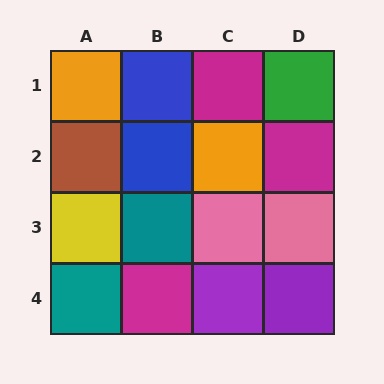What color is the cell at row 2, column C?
Orange.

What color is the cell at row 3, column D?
Pink.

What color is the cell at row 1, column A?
Orange.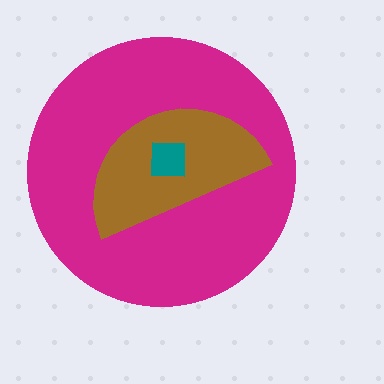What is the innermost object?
The teal square.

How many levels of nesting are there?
3.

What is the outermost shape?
The magenta circle.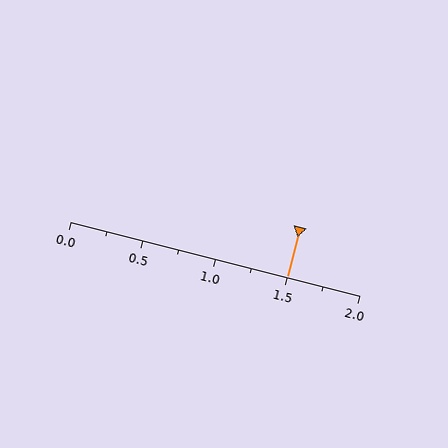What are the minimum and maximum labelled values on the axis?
The axis runs from 0.0 to 2.0.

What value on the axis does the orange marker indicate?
The marker indicates approximately 1.5.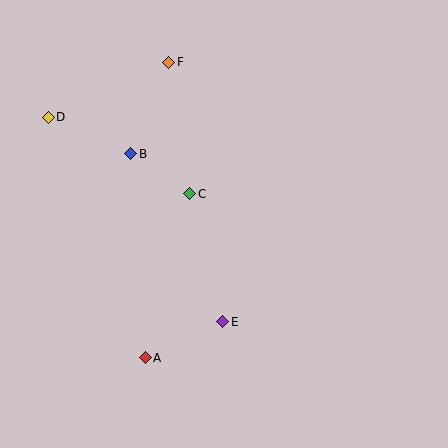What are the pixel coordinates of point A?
Point A is at (145, 358).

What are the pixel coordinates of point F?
Point F is at (169, 62).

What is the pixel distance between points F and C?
The distance between F and C is 133 pixels.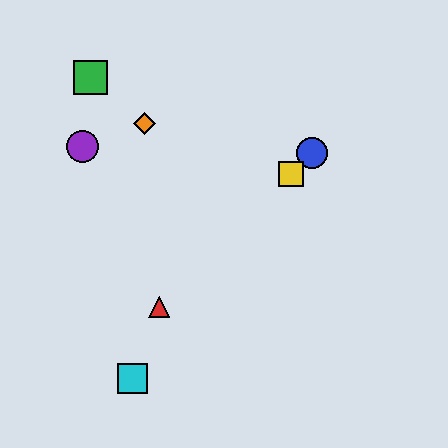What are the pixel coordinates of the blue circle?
The blue circle is at (312, 153).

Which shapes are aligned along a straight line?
The red triangle, the blue circle, the yellow square are aligned along a straight line.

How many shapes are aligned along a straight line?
3 shapes (the red triangle, the blue circle, the yellow square) are aligned along a straight line.